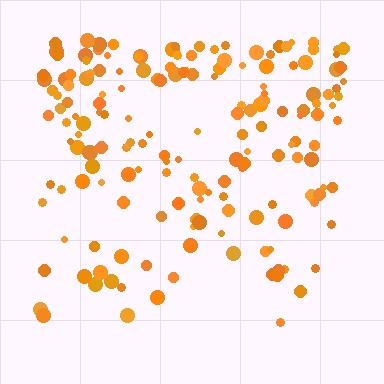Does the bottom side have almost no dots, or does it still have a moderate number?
Still a moderate number, just noticeably fewer than the top.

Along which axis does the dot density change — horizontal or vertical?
Vertical.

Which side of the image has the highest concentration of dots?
The top.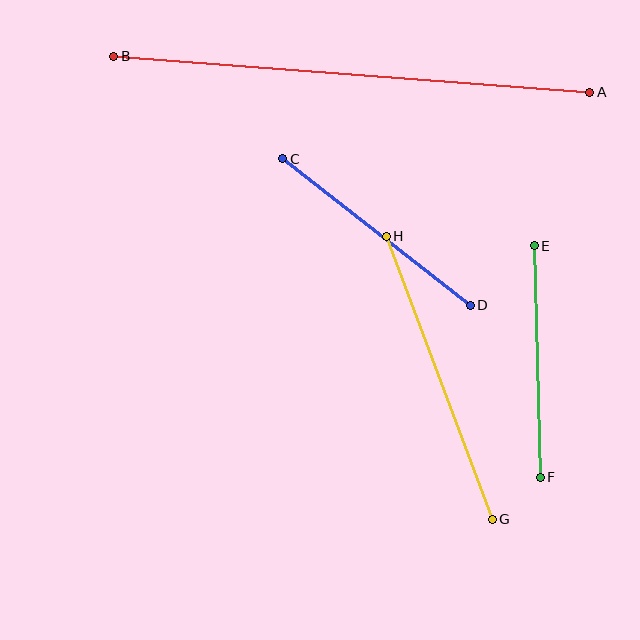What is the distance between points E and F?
The distance is approximately 232 pixels.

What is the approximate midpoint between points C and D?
The midpoint is at approximately (377, 232) pixels.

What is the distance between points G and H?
The distance is approximately 302 pixels.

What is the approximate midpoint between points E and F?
The midpoint is at approximately (537, 362) pixels.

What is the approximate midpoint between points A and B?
The midpoint is at approximately (352, 74) pixels.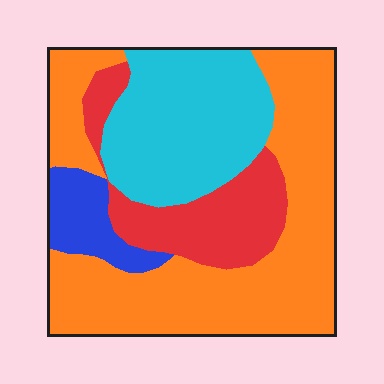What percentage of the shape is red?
Red takes up about one sixth (1/6) of the shape.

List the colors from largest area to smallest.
From largest to smallest: orange, cyan, red, blue.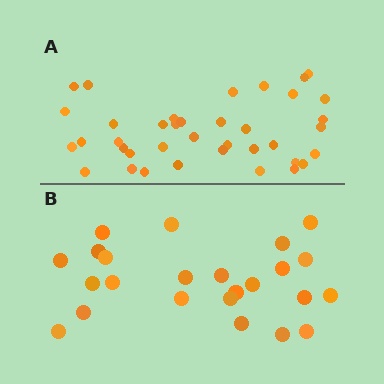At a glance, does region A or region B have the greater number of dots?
Region A (the top region) has more dots.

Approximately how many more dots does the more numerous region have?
Region A has approximately 15 more dots than region B.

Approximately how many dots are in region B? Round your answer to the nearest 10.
About 20 dots. (The exact count is 24, which rounds to 20.)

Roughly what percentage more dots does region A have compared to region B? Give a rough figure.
About 60% more.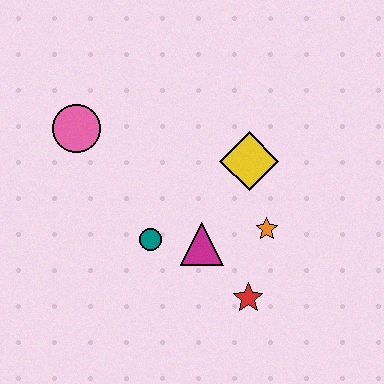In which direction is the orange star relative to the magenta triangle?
The orange star is to the right of the magenta triangle.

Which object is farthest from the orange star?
The pink circle is farthest from the orange star.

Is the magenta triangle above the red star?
Yes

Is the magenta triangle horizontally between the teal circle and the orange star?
Yes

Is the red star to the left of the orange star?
Yes